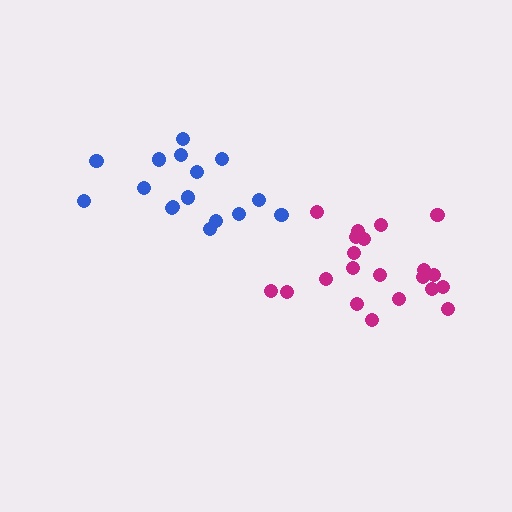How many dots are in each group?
Group 1: 21 dots, Group 2: 16 dots (37 total).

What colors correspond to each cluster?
The clusters are colored: magenta, blue.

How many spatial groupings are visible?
There are 2 spatial groupings.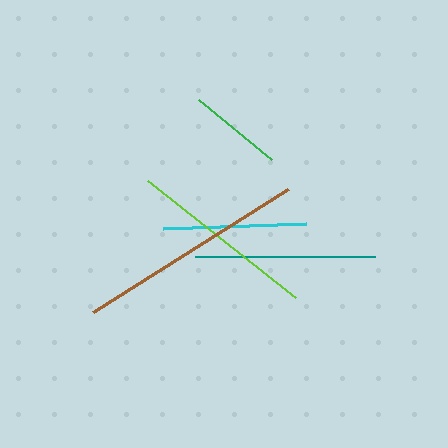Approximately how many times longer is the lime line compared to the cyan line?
The lime line is approximately 1.3 times the length of the cyan line.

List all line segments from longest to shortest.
From longest to shortest: brown, lime, teal, cyan, green.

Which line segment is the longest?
The brown line is the longest at approximately 231 pixels.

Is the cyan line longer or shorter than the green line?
The cyan line is longer than the green line.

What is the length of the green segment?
The green segment is approximately 95 pixels long.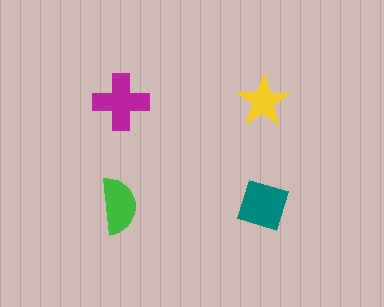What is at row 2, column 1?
A green semicircle.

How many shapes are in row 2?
2 shapes.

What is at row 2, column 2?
A teal diamond.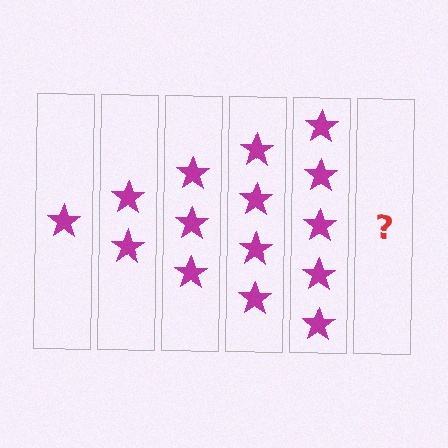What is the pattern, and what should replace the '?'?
The pattern is that each step adds one more star. The '?' should be 6 stars.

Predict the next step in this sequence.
The next step is 6 stars.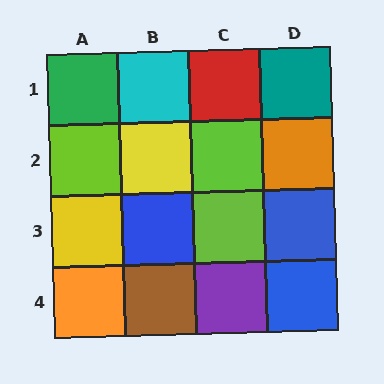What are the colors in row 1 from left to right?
Green, cyan, red, teal.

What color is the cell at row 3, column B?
Blue.